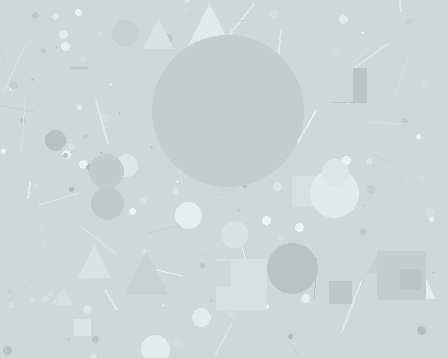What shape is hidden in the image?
A circle is hidden in the image.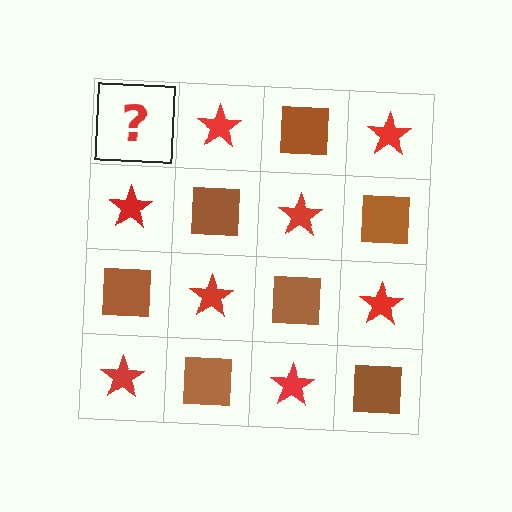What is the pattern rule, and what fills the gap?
The rule is that it alternates brown square and red star in a checkerboard pattern. The gap should be filled with a brown square.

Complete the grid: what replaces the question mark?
The question mark should be replaced with a brown square.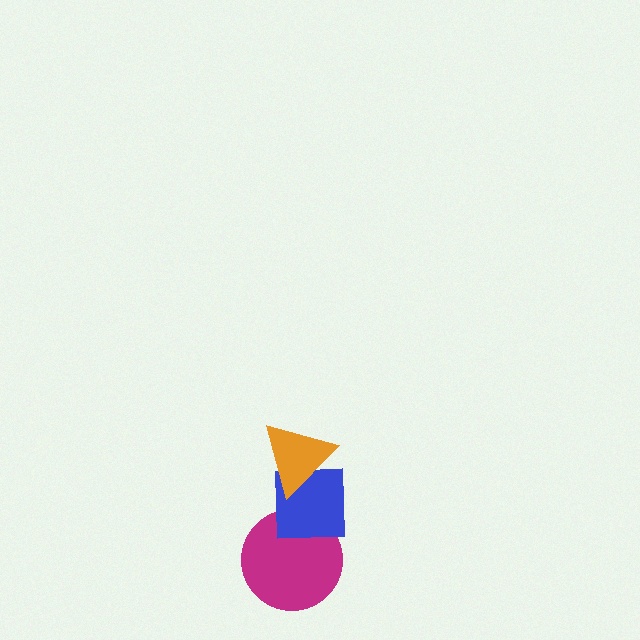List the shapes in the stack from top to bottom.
From top to bottom: the orange triangle, the blue square, the magenta circle.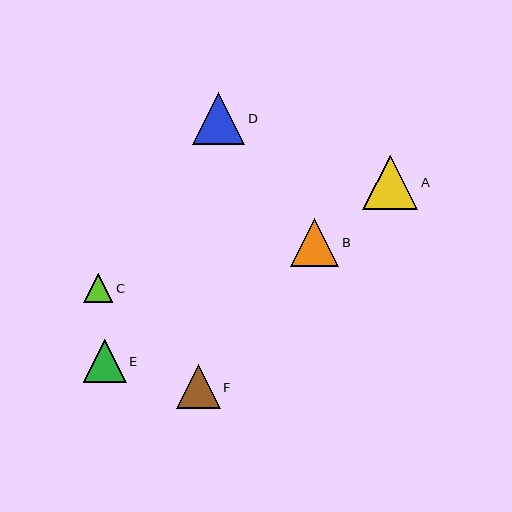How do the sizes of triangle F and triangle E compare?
Triangle F and triangle E are approximately the same size.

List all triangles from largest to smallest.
From largest to smallest: A, D, B, F, E, C.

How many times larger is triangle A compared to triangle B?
Triangle A is approximately 1.1 times the size of triangle B.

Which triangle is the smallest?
Triangle C is the smallest with a size of approximately 29 pixels.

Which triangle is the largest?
Triangle A is the largest with a size of approximately 55 pixels.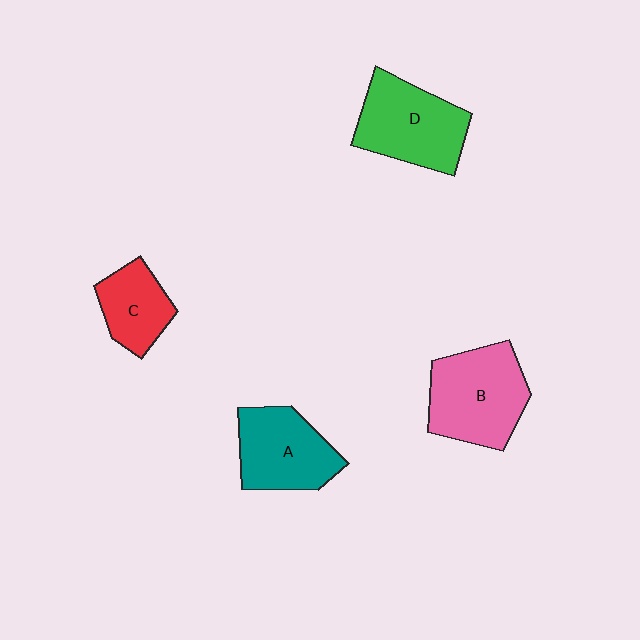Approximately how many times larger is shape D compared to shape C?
Approximately 1.6 times.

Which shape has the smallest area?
Shape C (red).